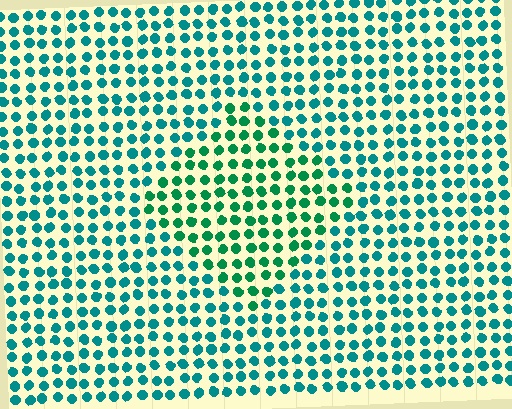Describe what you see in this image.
The image is filled with small teal elements in a uniform arrangement. A diamond-shaped region is visible where the elements are tinted to a slightly different hue, forming a subtle color boundary.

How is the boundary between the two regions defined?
The boundary is defined purely by a slight shift in hue (about 29 degrees). Spacing, size, and orientation are identical on both sides.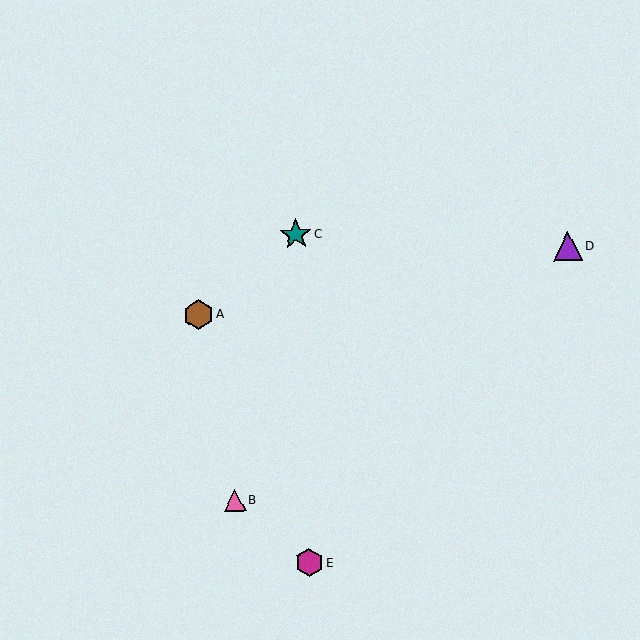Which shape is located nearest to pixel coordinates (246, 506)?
The pink triangle (labeled B) at (235, 501) is nearest to that location.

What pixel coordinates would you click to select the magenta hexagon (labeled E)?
Click at (309, 563) to select the magenta hexagon E.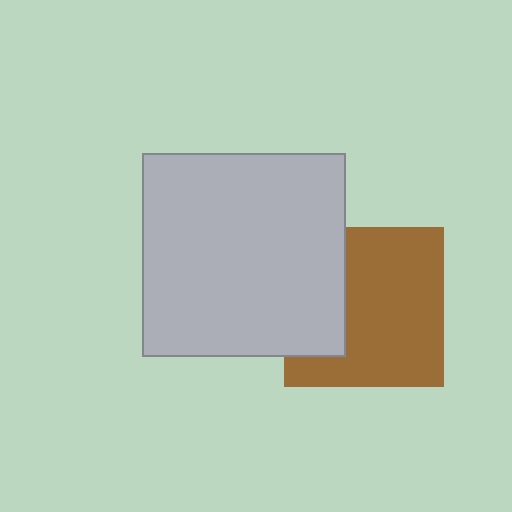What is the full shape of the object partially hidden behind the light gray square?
The partially hidden object is a brown square.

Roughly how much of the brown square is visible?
Most of it is visible (roughly 69%).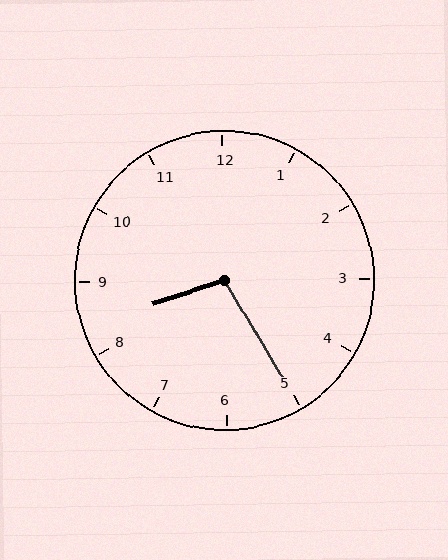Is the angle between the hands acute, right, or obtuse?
It is obtuse.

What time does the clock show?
8:25.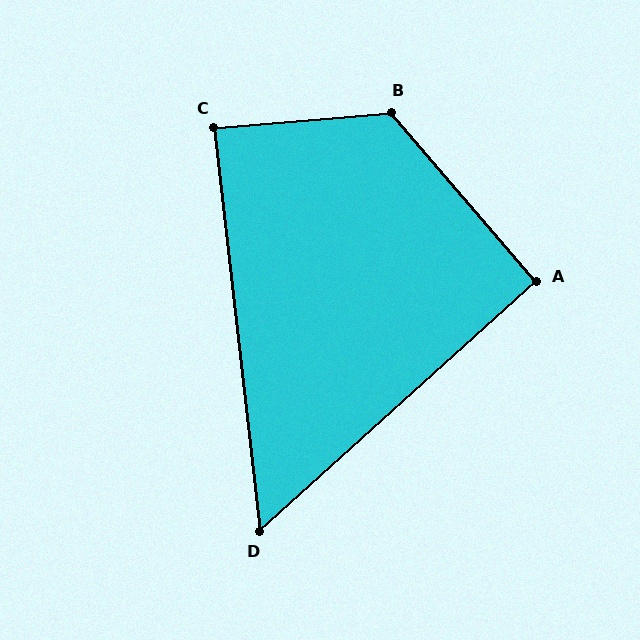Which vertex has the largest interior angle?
B, at approximately 126 degrees.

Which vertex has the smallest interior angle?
D, at approximately 54 degrees.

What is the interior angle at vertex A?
Approximately 91 degrees (approximately right).